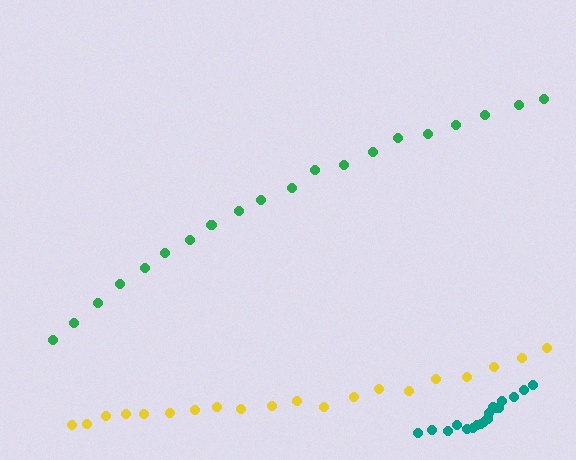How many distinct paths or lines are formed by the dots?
There are 3 distinct paths.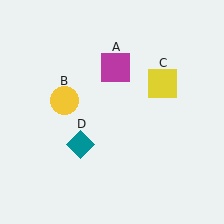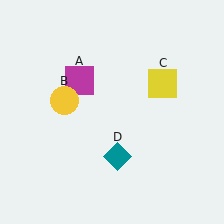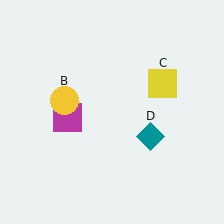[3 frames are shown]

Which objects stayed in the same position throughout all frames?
Yellow circle (object B) and yellow square (object C) remained stationary.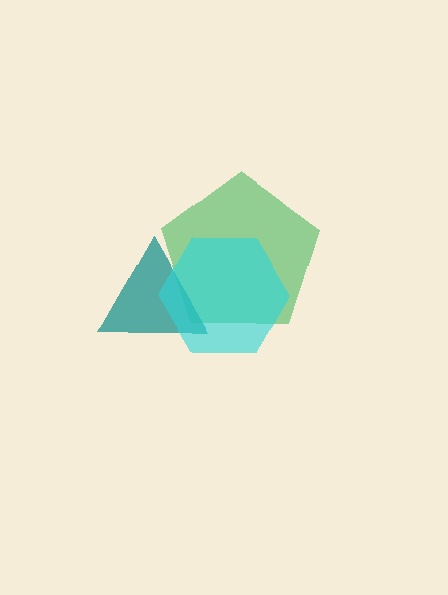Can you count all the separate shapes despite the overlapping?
Yes, there are 3 separate shapes.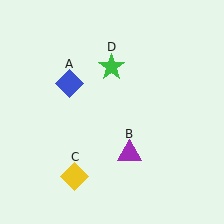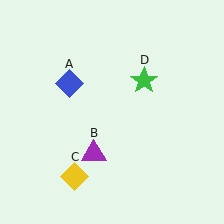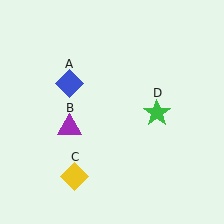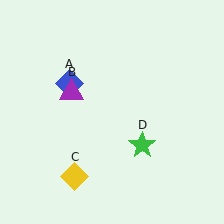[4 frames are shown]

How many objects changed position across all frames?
2 objects changed position: purple triangle (object B), green star (object D).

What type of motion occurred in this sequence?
The purple triangle (object B), green star (object D) rotated clockwise around the center of the scene.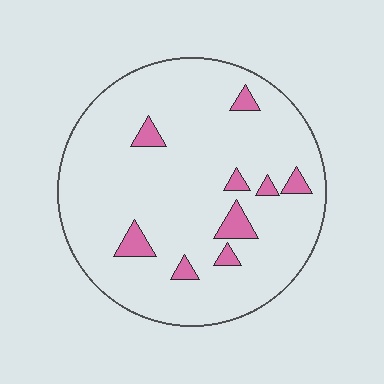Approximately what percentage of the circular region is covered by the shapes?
Approximately 10%.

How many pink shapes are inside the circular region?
9.